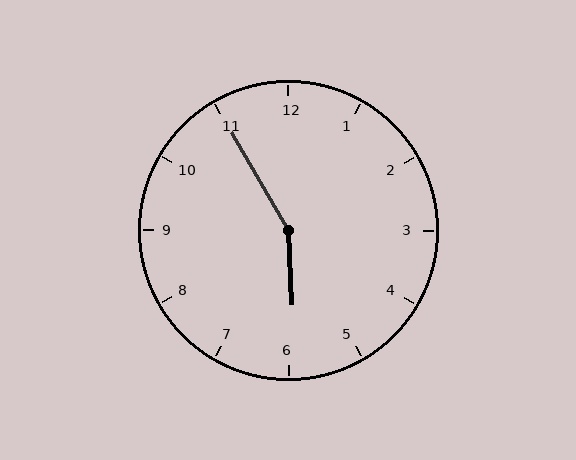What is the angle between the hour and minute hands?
Approximately 152 degrees.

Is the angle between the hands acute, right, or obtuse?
It is obtuse.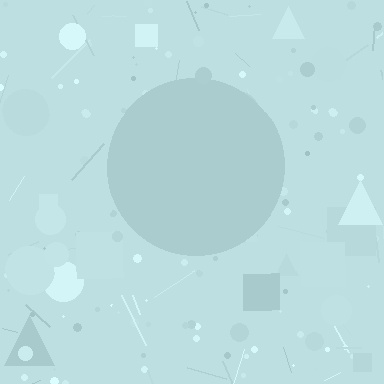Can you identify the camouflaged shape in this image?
The camouflaged shape is a circle.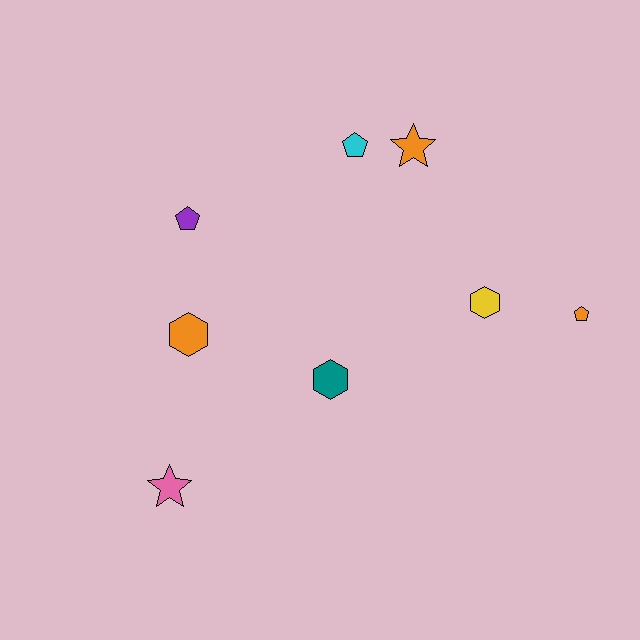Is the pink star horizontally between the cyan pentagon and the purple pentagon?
No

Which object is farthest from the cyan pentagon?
The pink star is farthest from the cyan pentagon.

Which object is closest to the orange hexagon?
The purple pentagon is closest to the orange hexagon.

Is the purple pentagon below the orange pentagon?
No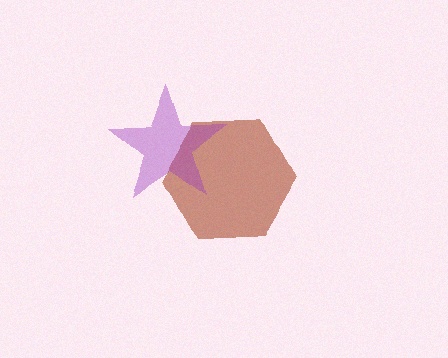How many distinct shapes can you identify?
There are 2 distinct shapes: a brown hexagon, a purple star.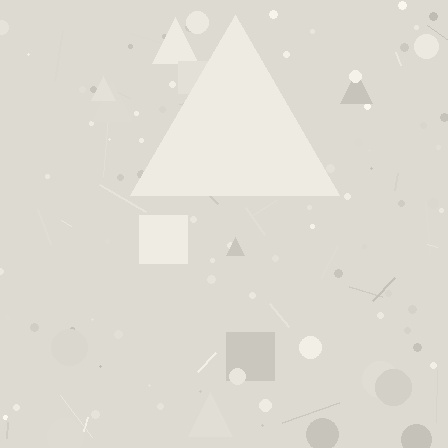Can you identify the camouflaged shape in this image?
The camouflaged shape is a triangle.